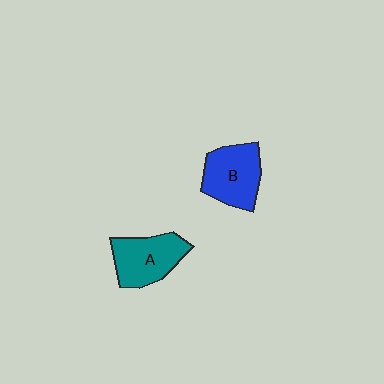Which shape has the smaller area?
Shape A (teal).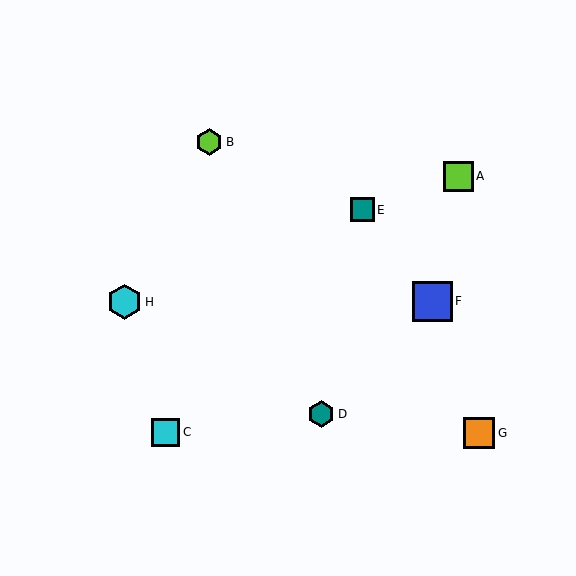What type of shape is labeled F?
Shape F is a blue square.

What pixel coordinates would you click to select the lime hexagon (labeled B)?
Click at (209, 142) to select the lime hexagon B.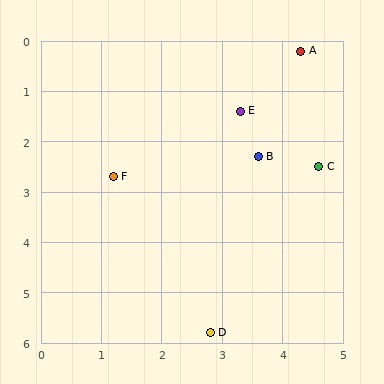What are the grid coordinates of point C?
Point C is at approximately (4.6, 2.5).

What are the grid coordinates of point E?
Point E is at approximately (3.3, 1.4).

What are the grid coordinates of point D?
Point D is at approximately (2.8, 5.8).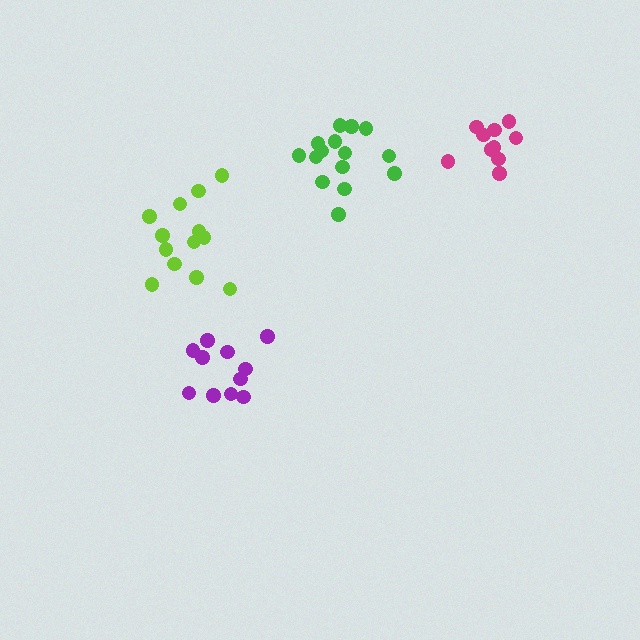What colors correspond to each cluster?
The clusters are colored: purple, lime, green, magenta.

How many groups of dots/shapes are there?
There are 4 groups.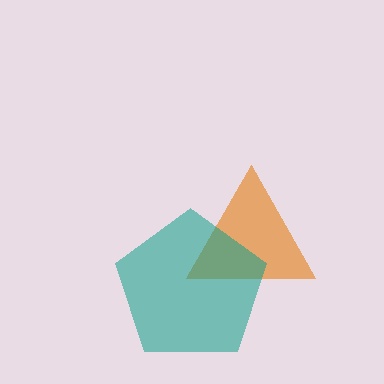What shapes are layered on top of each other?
The layered shapes are: an orange triangle, a teal pentagon.